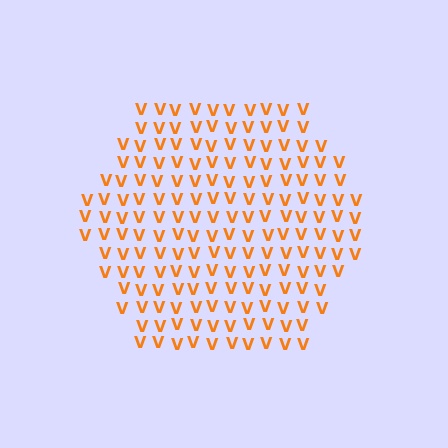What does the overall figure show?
The overall figure shows a hexagon.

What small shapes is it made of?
It is made of small letter V's.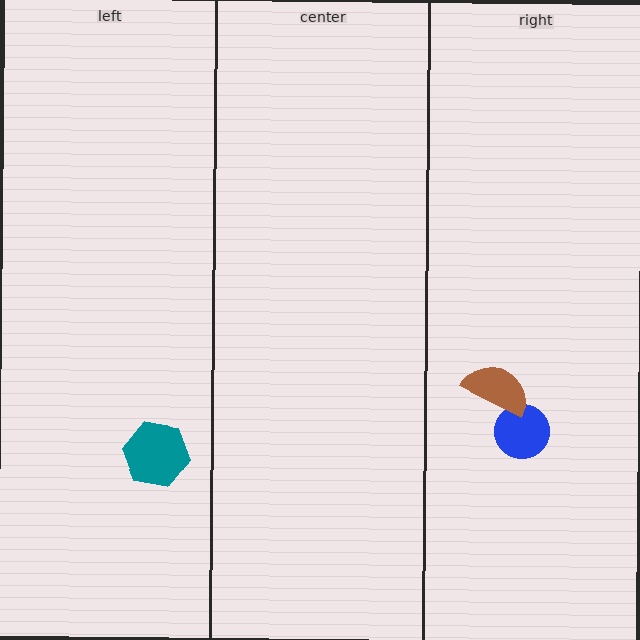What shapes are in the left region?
The teal hexagon.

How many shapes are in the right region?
2.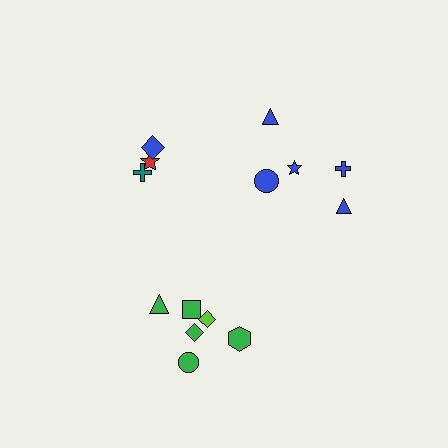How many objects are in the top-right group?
There are 5 objects.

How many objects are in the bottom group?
There are 6 objects.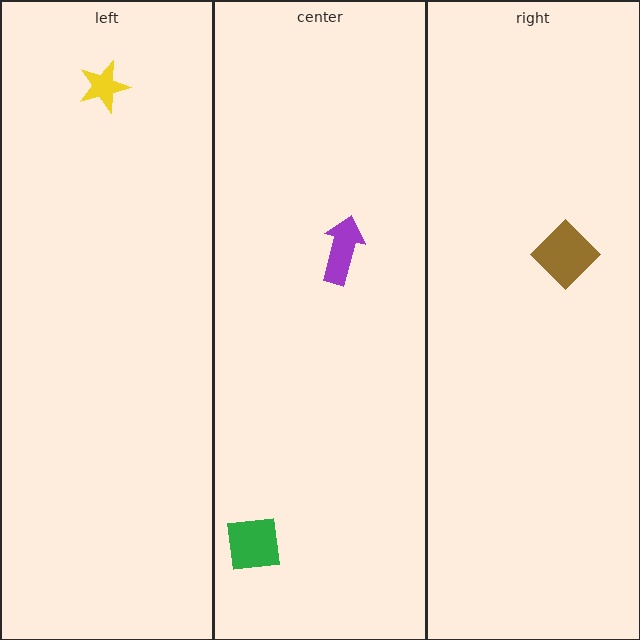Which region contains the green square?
The center region.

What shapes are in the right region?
The brown diamond.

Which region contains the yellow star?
The left region.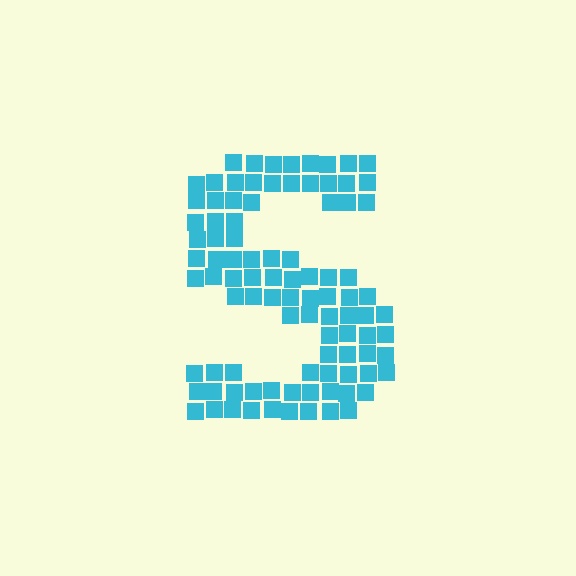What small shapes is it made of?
It is made of small squares.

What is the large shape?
The large shape is the letter S.